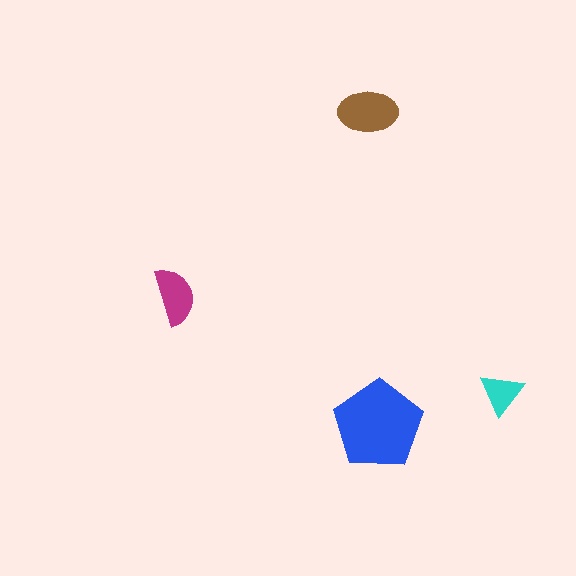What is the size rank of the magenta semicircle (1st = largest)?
3rd.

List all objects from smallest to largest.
The cyan triangle, the magenta semicircle, the brown ellipse, the blue pentagon.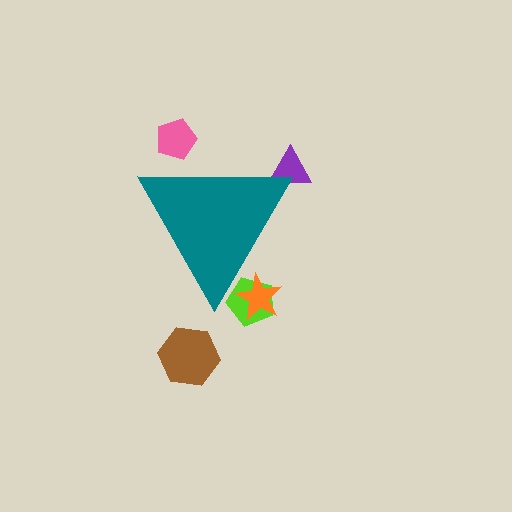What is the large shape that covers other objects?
A teal triangle.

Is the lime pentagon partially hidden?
Yes, the lime pentagon is partially hidden behind the teal triangle.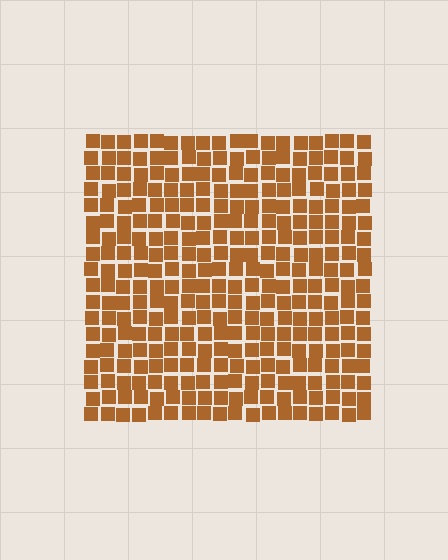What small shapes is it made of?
It is made of small squares.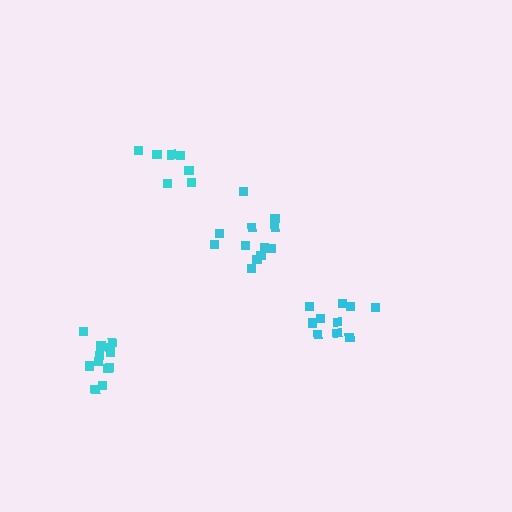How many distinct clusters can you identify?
There are 4 distinct clusters.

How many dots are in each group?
Group 1: 10 dots, Group 2: 7 dots, Group 3: 12 dots, Group 4: 12 dots (41 total).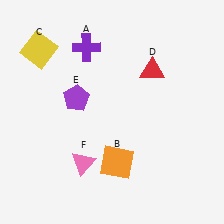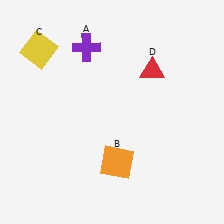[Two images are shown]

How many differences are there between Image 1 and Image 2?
There are 2 differences between the two images.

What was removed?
The pink triangle (F), the purple pentagon (E) were removed in Image 2.